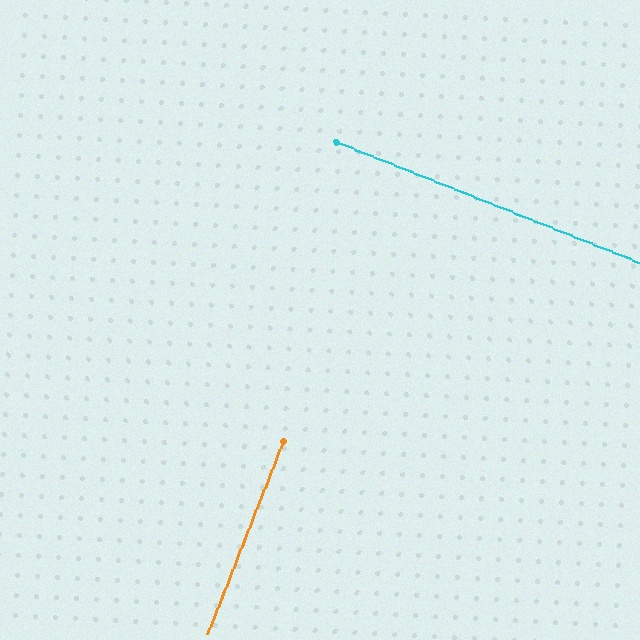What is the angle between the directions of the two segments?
Approximately 90 degrees.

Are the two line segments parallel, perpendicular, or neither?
Perpendicular — they meet at approximately 90°.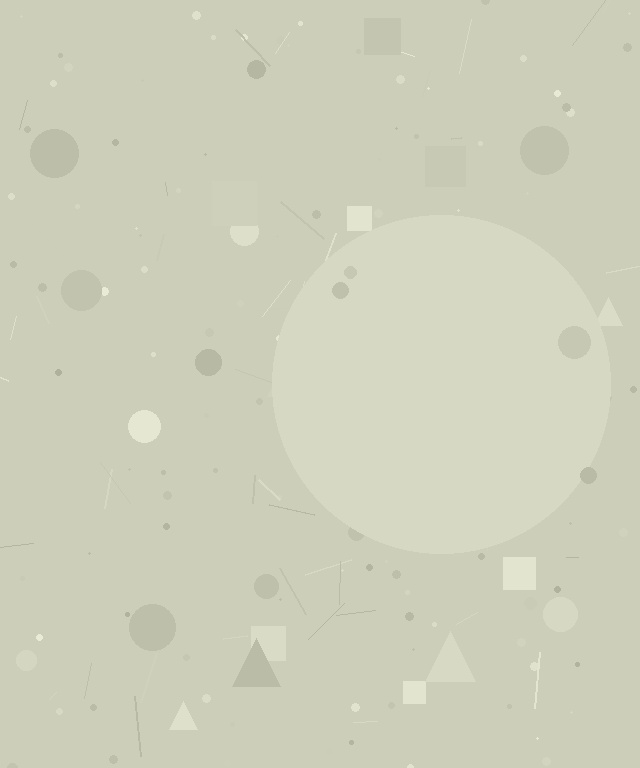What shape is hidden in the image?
A circle is hidden in the image.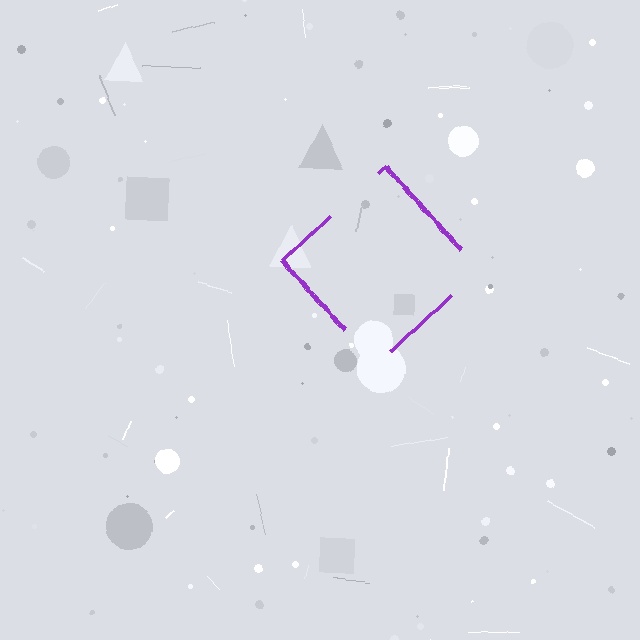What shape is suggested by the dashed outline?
The dashed outline suggests a diamond.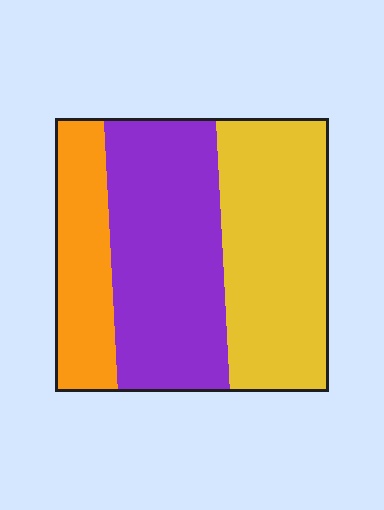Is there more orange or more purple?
Purple.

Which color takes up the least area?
Orange, at roughly 20%.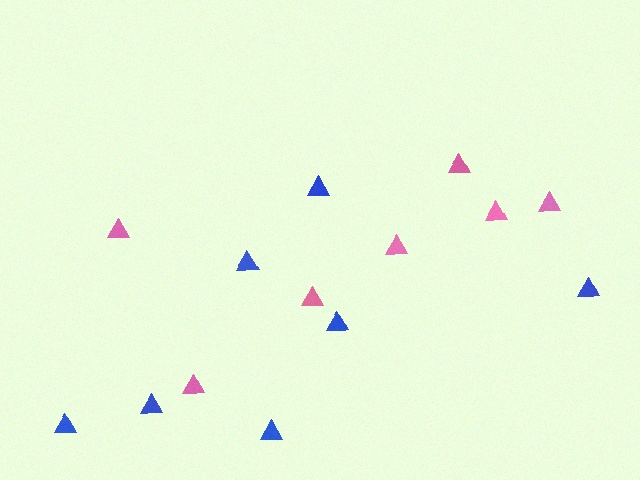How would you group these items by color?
There are 2 groups: one group of pink triangles (7) and one group of blue triangles (7).